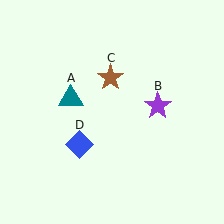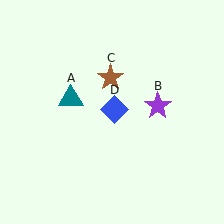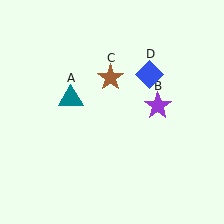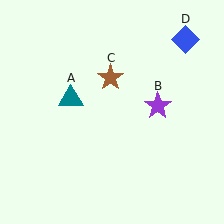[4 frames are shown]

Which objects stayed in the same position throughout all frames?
Teal triangle (object A) and purple star (object B) and brown star (object C) remained stationary.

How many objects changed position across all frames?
1 object changed position: blue diamond (object D).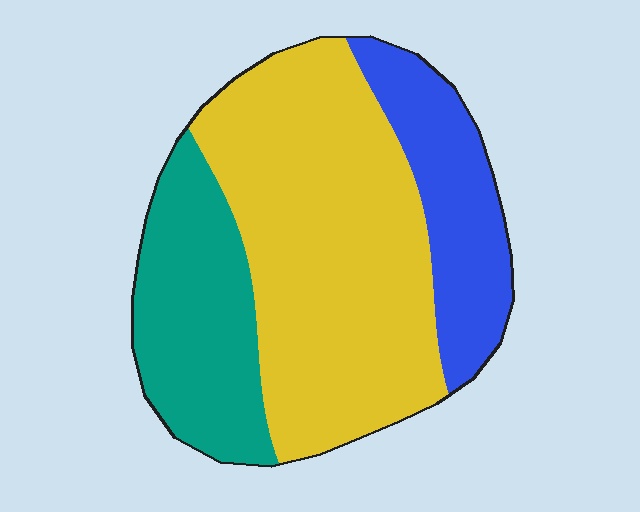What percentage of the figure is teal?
Teal takes up about one quarter (1/4) of the figure.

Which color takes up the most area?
Yellow, at roughly 55%.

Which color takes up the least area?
Blue, at roughly 20%.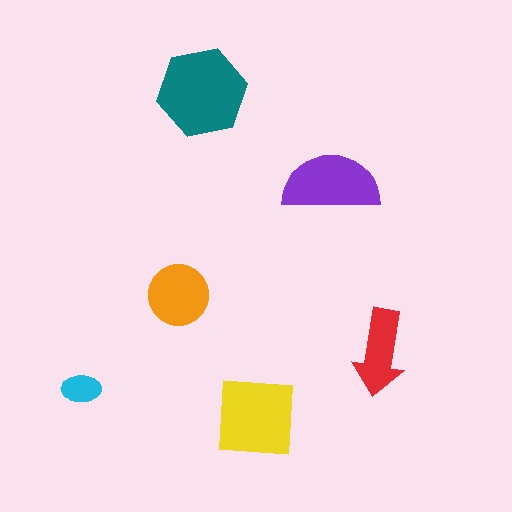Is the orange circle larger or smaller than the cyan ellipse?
Larger.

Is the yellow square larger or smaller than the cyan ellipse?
Larger.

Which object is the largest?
The teal hexagon.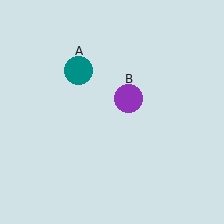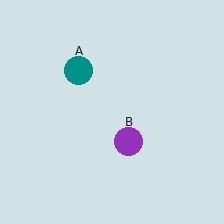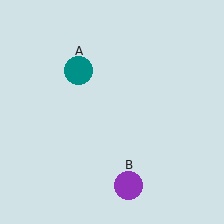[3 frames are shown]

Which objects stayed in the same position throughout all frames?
Teal circle (object A) remained stationary.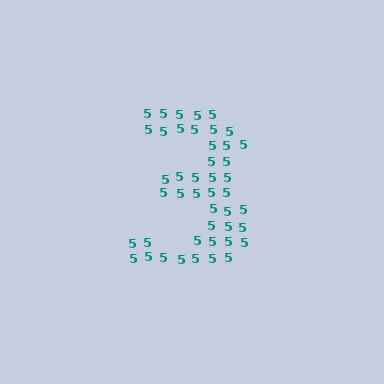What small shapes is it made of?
It is made of small digit 5's.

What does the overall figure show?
The overall figure shows the digit 3.